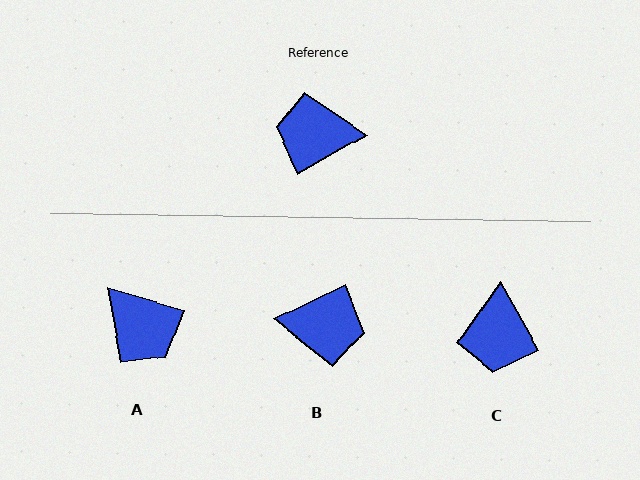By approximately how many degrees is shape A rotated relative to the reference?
Approximately 135 degrees counter-clockwise.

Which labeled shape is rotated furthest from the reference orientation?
B, about 176 degrees away.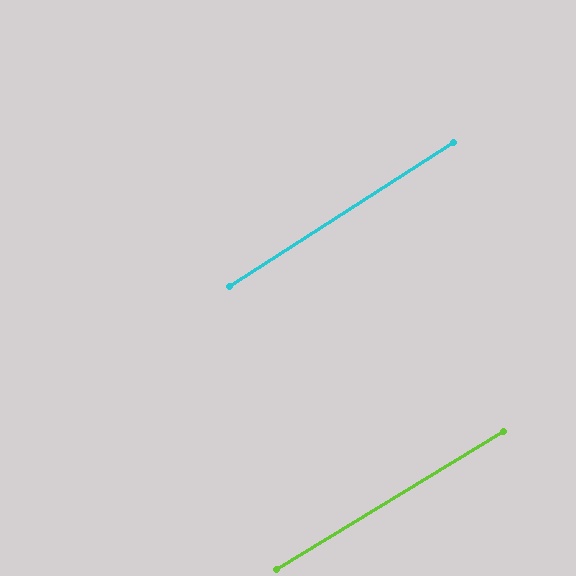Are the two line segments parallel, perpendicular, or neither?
Parallel — their directions differ by only 1.5°.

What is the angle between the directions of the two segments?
Approximately 1 degree.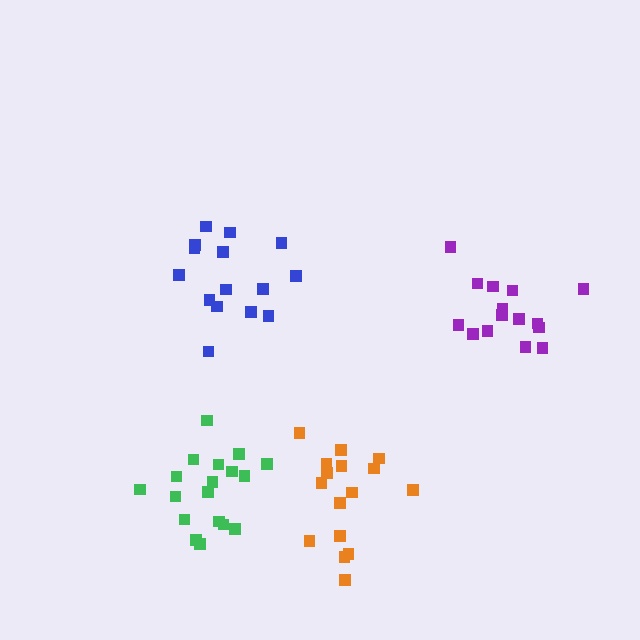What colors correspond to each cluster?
The clusters are colored: green, blue, purple, orange.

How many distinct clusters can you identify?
There are 4 distinct clusters.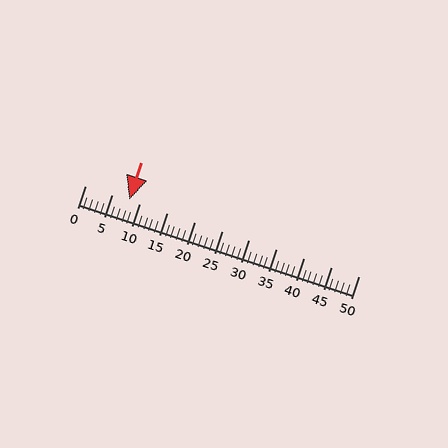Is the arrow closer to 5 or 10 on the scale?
The arrow is closer to 10.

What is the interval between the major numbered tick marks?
The major tick marks are spaced 5 units apart.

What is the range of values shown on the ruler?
The ruler shows values from 0 to 50.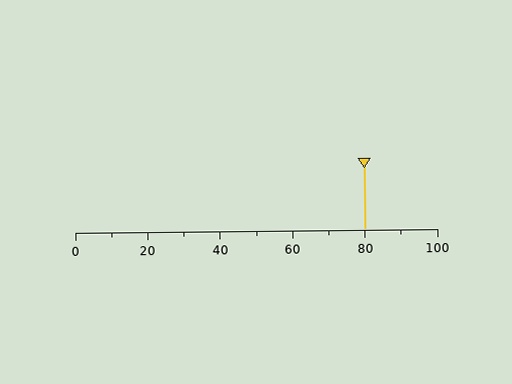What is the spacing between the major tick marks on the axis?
The major ticks are spaced 20 apart.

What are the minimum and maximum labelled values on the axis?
The axis runs from 0 to 100.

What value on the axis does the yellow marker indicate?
The marker indicates approximately 80.